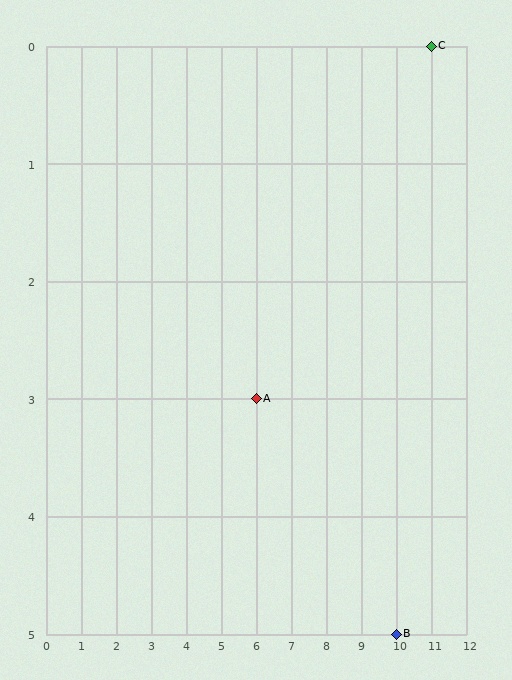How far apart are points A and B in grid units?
Points A and B are 4 columns and 2 rows apart (about 4.5 grid units diagonally).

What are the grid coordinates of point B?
Point B is at grid coordinates (10, 5).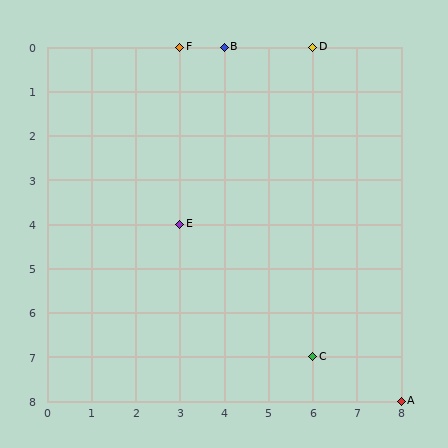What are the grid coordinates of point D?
Point D is at grid coordinates (6, 0).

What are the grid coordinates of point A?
Point A is at grid coordinates (8, 8).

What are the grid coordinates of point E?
Point E is at grid coordinates (3, 4).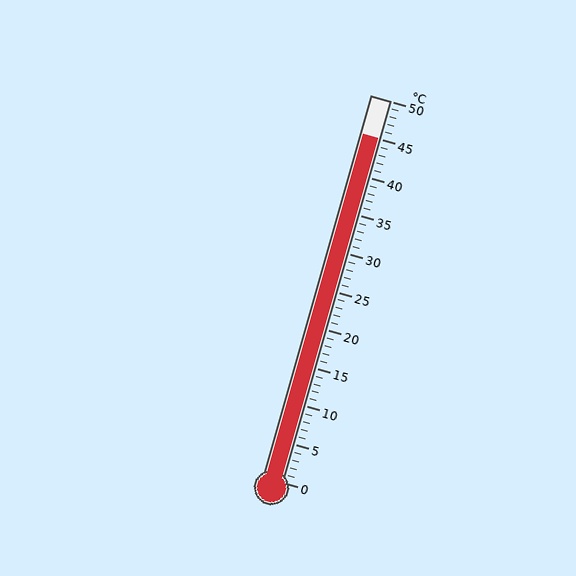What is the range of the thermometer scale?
The thermometer scale ranges from 0°C to 50°C.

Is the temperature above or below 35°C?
The temperature is above 35°C.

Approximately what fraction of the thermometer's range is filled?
The thermometer is filled to approximately 90% of its range.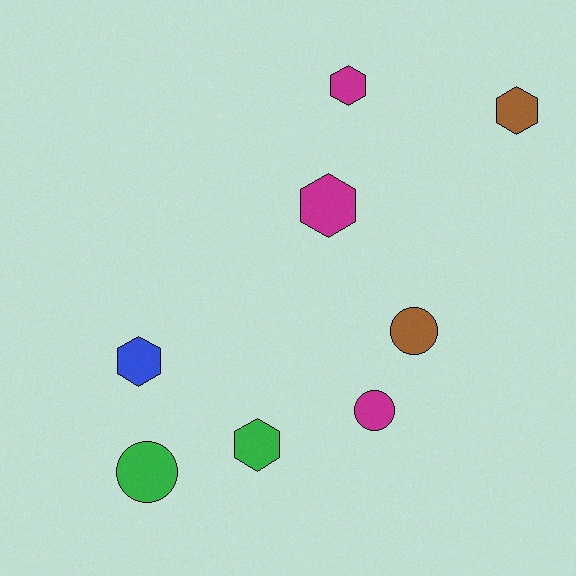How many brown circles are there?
There is 1 brown circle.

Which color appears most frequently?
Magenta, with 3 objects.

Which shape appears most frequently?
Hexagon, with 5 objects.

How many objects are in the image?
There are 8 objects.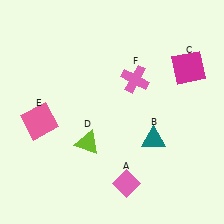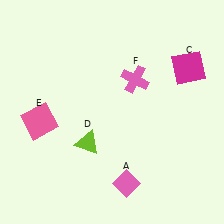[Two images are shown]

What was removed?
The teal triangle (B) was removed in Image 2.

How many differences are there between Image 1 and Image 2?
There is 1 difference between the two images.